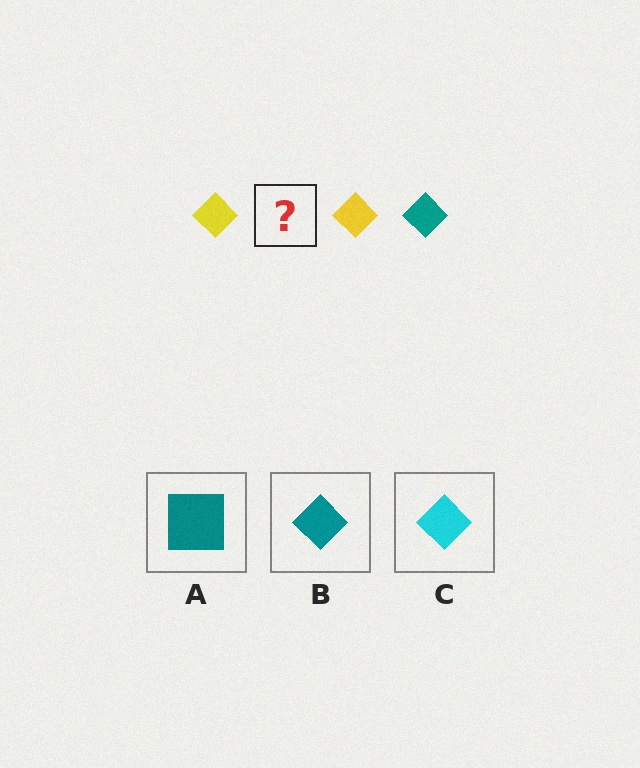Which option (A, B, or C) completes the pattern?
B.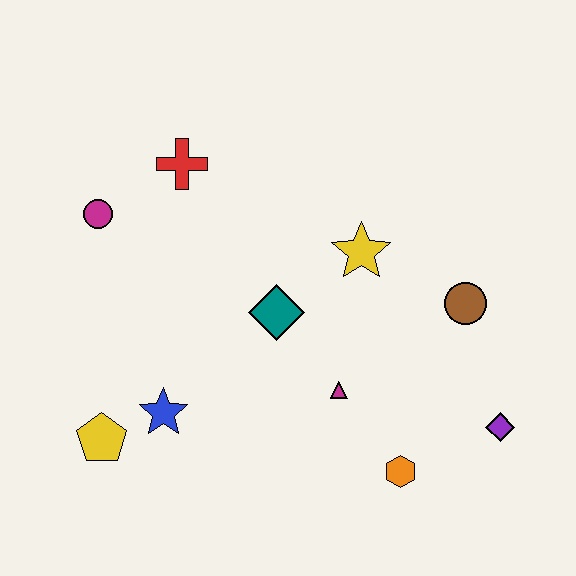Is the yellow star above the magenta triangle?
Yes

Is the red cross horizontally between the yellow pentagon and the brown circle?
Yes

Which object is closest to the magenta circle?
The red cross is closest to the magenta circle.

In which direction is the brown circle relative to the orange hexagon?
The brown circle is above the orange hexagon.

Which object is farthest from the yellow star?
The yellow pentagon is farthest from the yellow star.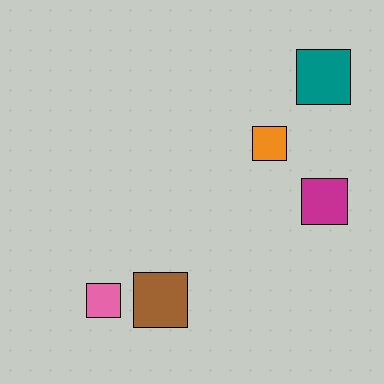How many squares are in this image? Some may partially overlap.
There are 5 squares.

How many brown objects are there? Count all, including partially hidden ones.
There is 1 brown object.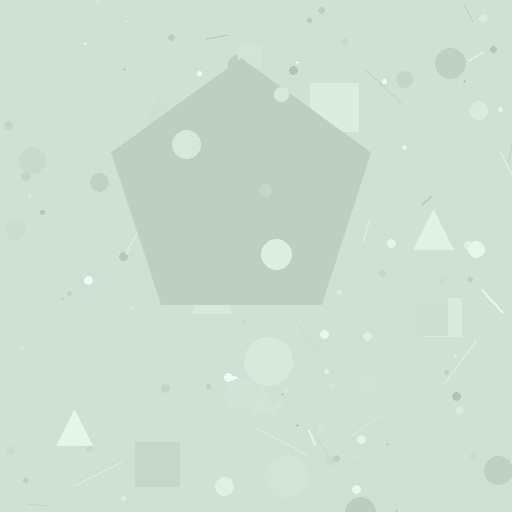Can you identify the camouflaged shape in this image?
The camouflaged shape is a pentagon.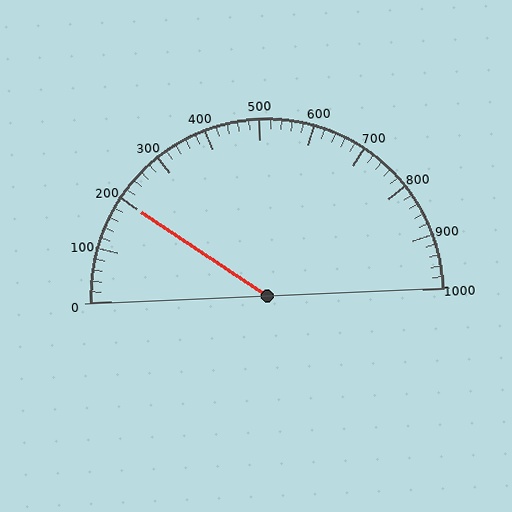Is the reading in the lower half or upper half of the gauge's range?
The reading is in the lower half of the range (0 to 1000).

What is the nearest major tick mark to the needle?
The nearest major tick mark is 200.